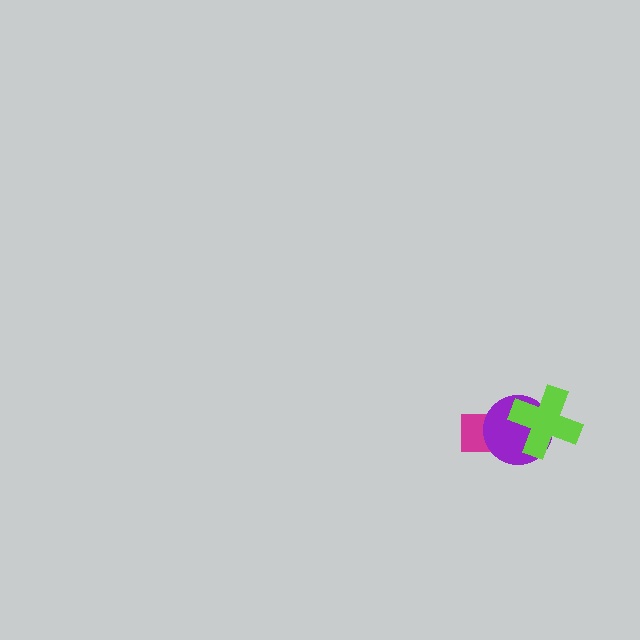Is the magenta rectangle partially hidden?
Yes, it is partially covered by another shape.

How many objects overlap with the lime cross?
2 objects overlap with the lime cross.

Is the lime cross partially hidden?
No, no other shape covers it.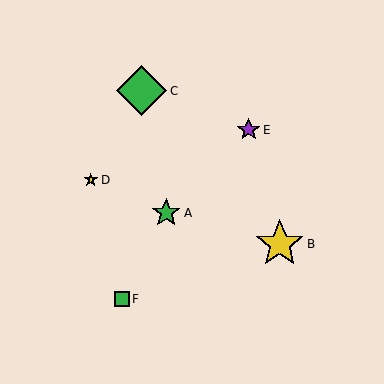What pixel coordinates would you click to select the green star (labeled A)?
Click at (166, 213) to select the green star A.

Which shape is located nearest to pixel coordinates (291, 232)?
The yellow star (labeled B) at (280, 244) is nearest to that location.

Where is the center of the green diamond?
The center of the green diamond is at (142, 91).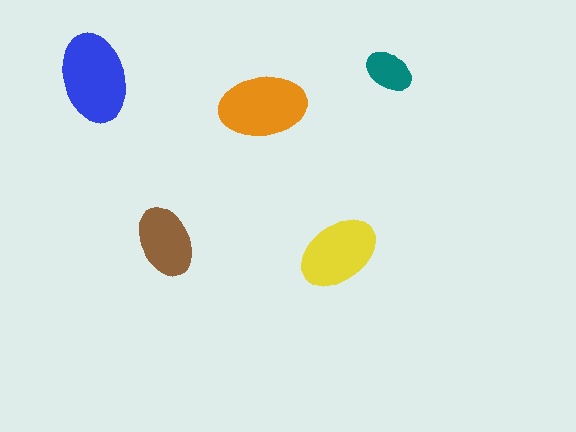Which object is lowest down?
The yellow ellipse is bottommost.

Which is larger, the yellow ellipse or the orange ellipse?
The orange one.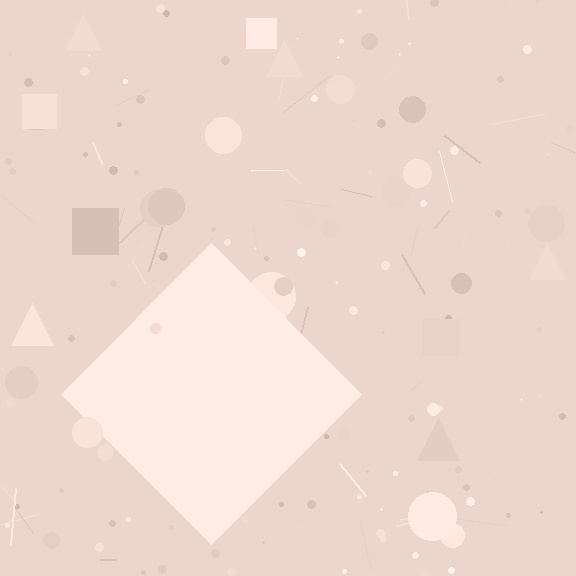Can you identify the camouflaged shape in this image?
The camouflaged shape is a diamond.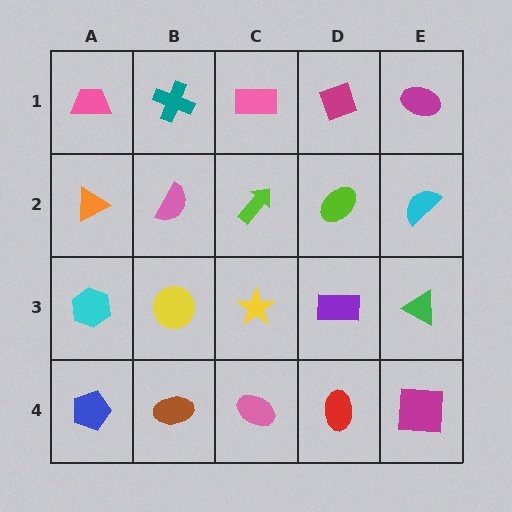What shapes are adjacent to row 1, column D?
A lime ellipse (row 2, column D), a pink rectangle (row 1, column C), a magenta ellipse (row 1, column E).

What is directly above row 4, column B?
A yellow circle.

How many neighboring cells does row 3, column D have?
4.